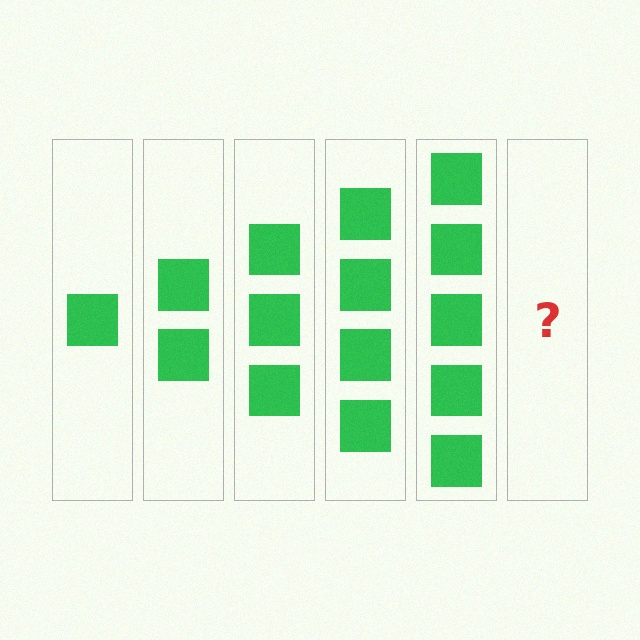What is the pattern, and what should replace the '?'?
The pattern is that each step adds one more square. The '?' should be 6 squares.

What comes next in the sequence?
The next element should be 6 squares.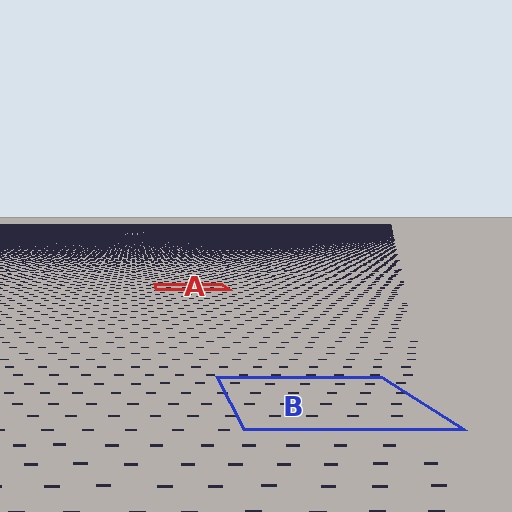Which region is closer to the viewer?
Region B is closer. The texture elements there are larger and more spread out.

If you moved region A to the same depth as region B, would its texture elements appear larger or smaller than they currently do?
They would appear larger. At a closer depth, the same texture elements are projected at a bigger on-screen size.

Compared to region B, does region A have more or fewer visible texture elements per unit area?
Region A has more texture elements per unit area — they are packed more densely because it is farther away.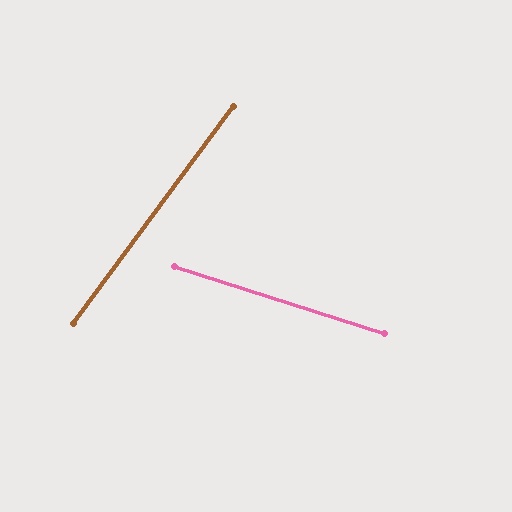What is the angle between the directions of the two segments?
Approximately 71 degrees.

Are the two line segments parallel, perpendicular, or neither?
Neither parallel nor perpendicular — they differ by about 71°.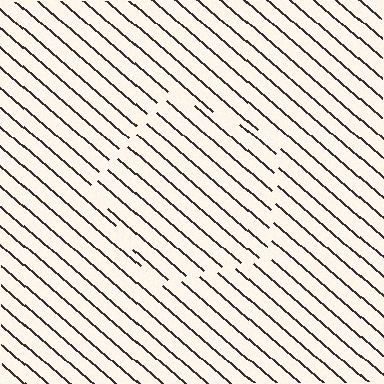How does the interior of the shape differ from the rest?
The interior of the shape contains the same grating, shifted by half a period — the contour is defined by the phase discontinuity where line-ends from the inner and outer gratings abut.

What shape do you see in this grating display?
An illusory pentagon. The interior of the shape contains the same grating, shifted by half a period — the contour is defined by the phase discontinuity where line-ends from the inner and outer gratings abut.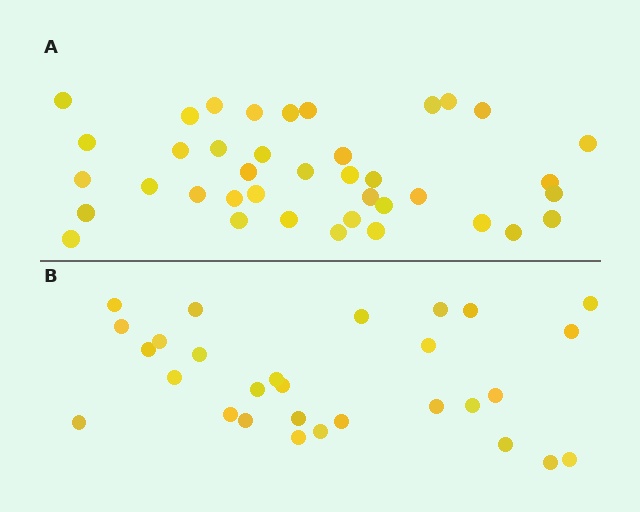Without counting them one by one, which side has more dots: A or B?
Region A (the top region) has more dots.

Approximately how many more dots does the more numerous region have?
Region A has roughly 10 or so more dots than region B.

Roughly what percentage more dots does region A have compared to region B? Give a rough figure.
About 35% more.